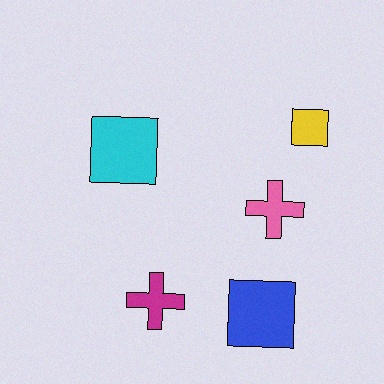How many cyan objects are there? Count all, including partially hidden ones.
There is 1 cyan object.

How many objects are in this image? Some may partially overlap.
There are 5 objects.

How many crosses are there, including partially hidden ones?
There are 2 crosses.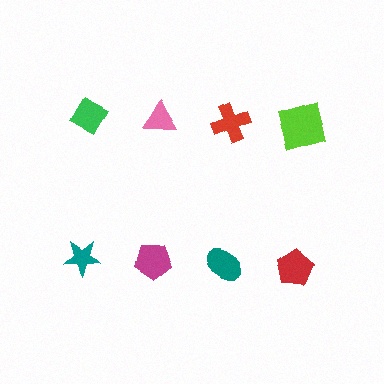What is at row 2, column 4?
A red pentagon.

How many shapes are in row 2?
4 shapes.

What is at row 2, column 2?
A magenta pentagon.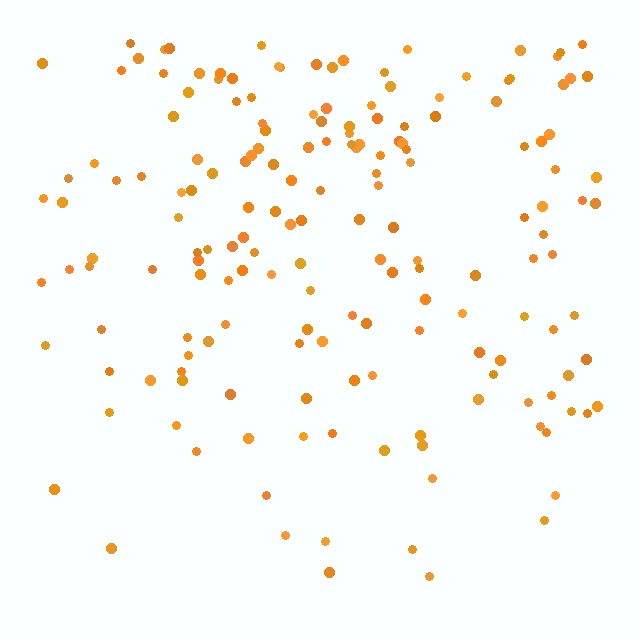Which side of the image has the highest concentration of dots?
The top.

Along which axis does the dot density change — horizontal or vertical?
Vertical.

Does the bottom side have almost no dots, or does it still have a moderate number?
Still a moderate number, just noticeably fewer than the top.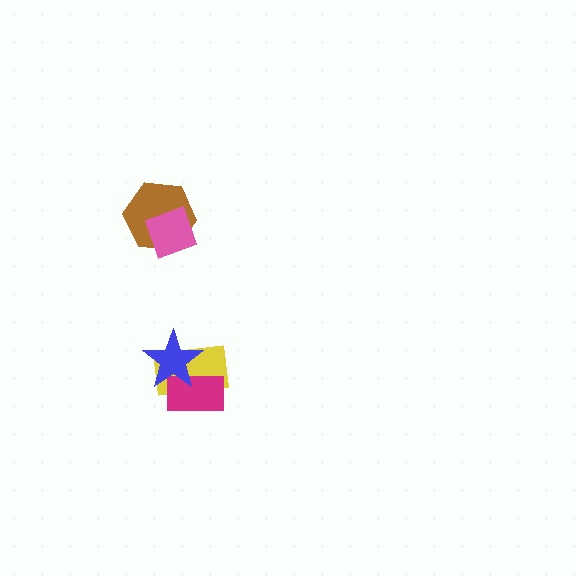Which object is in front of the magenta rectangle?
The blue star is in front of the magenta rectangle.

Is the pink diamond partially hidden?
No, no other shape covers it.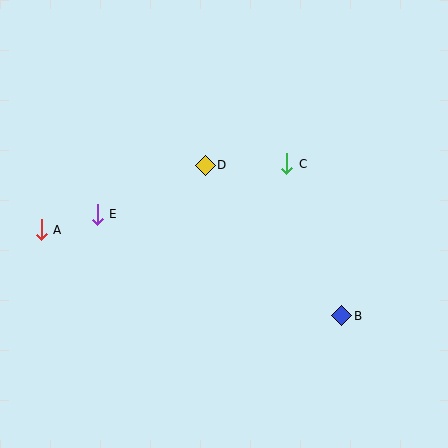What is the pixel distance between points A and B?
The distance between A and B is 312 pixels.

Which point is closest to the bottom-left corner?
Point A is closest to the bottom-left corner.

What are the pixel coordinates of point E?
Point E is at (97, 214).